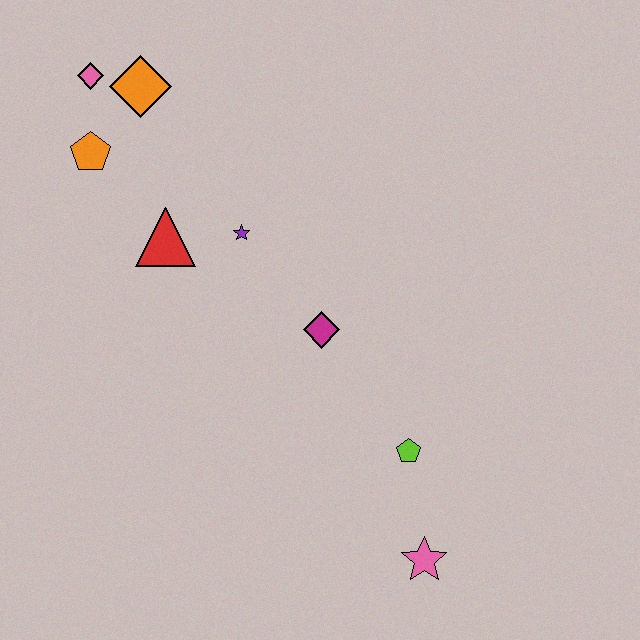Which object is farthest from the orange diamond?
The pink star is farthest from the orange diamond.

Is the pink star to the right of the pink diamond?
Yes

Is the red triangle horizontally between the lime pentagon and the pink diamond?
Yes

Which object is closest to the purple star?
The red triangle is closest to the purple star.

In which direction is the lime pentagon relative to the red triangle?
The lime pentagon is to the right of the red triangle.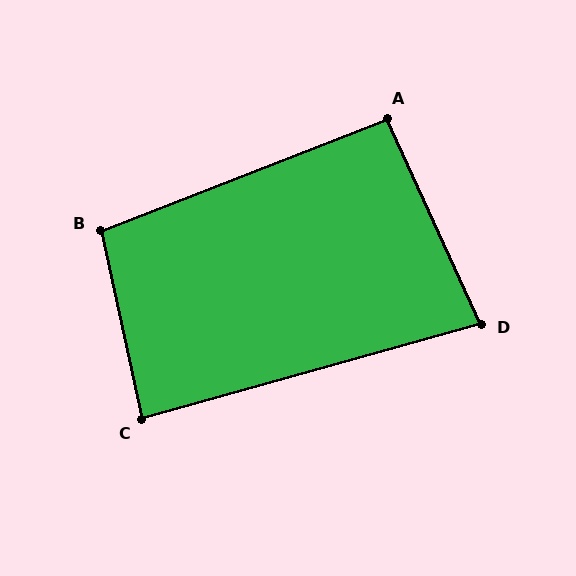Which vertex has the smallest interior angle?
D, at approximately 81 degrees.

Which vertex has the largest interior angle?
B, at approximately 99 degrees.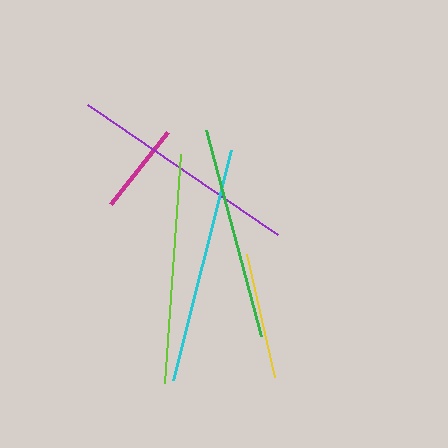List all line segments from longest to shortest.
From longest to shortest: cyan, purple, lime, green, yellow, magenta.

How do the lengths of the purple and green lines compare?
The purple and green lines are approximately the same length.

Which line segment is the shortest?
The magenta line is the shortest at approximately 91 pixels.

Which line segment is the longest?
The cyan line is the longest at approximately 237 pixels.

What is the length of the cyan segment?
The cyan segment is approximately 237 pixels long.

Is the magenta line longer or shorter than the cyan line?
The cyan line is longer than the magenta line.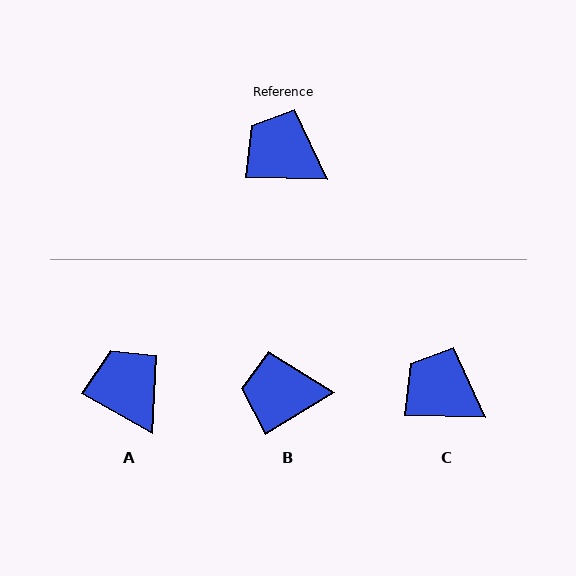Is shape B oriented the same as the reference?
No, it is off by about 33 degrees.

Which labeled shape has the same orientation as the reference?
C.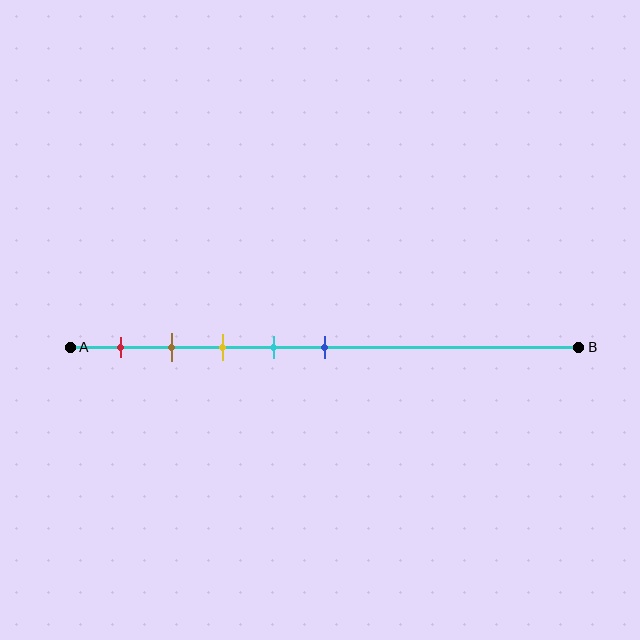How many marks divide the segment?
There are 5 marks dividing the segment.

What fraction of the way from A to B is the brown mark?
The brown mark is approximately 20% (0.2) of the way from A to B.